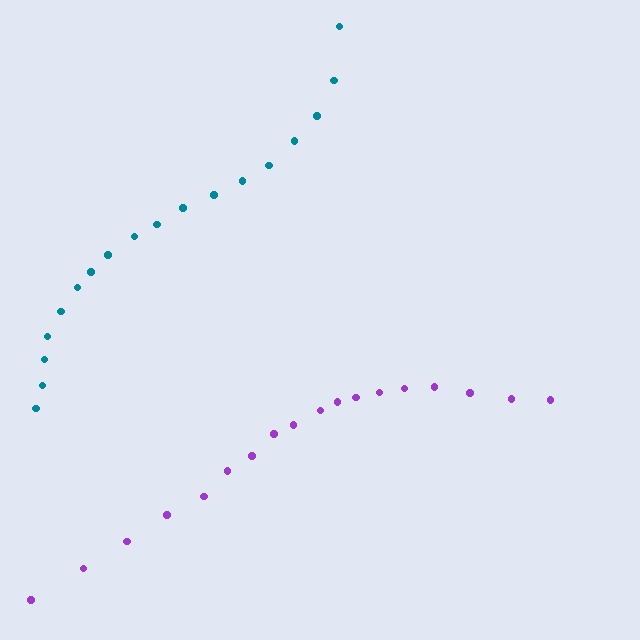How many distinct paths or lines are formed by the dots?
There are 2 distinct paths.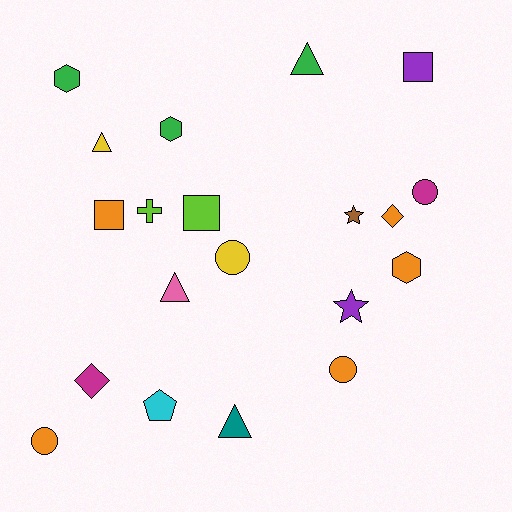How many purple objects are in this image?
There are 2 purple objects.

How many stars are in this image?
There are 2 stars.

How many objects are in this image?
There are 20 objects.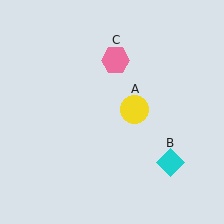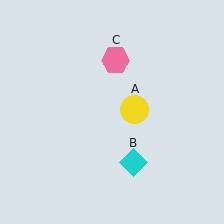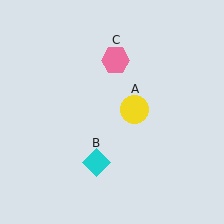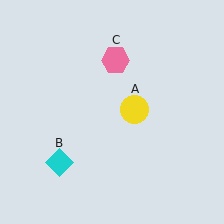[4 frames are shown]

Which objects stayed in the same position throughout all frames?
Yellow circle (object A) and pink hexagon (object C) remained stationary.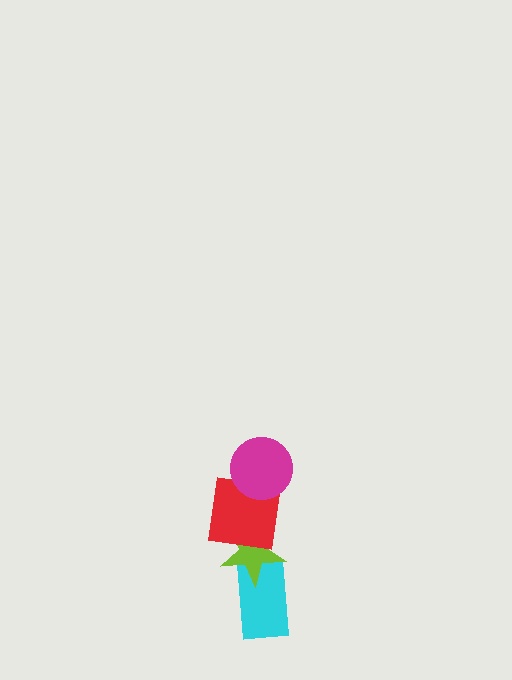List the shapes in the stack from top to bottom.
From top to bottom: the magenta circle, the red square, the lime star, the cyan rectangle.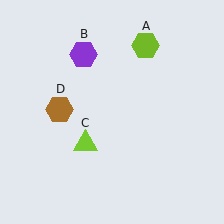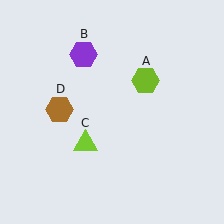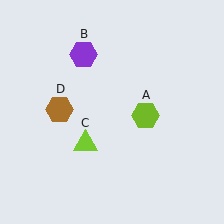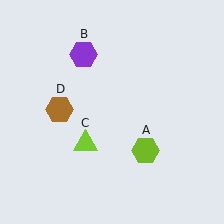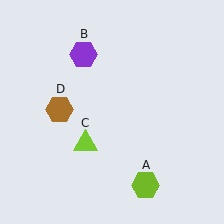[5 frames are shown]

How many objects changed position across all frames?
1 object changed position: lime hexagon (object A).